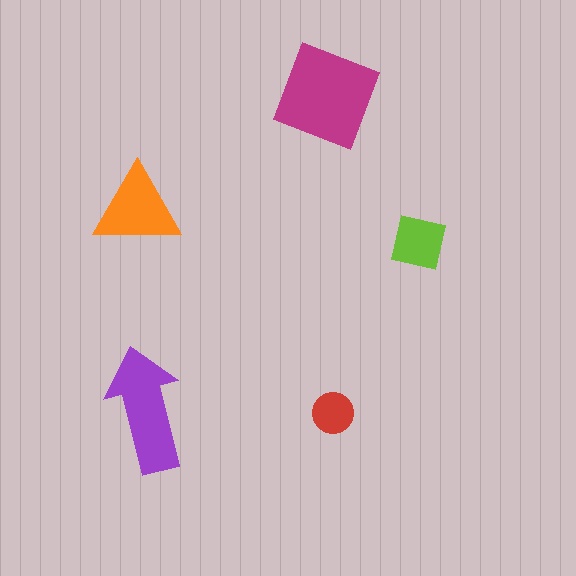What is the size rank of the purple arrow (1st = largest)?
2nd.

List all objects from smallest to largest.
The red circle, the lime square, the orange triangle, the purple arrow, the magenta square.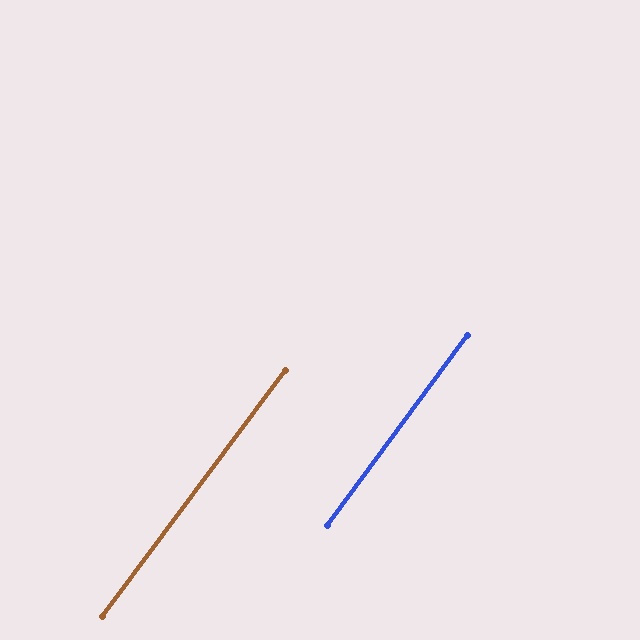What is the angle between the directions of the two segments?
Approximately 1 degree.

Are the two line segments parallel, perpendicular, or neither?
Parallel — their directions differ by only 0.5°.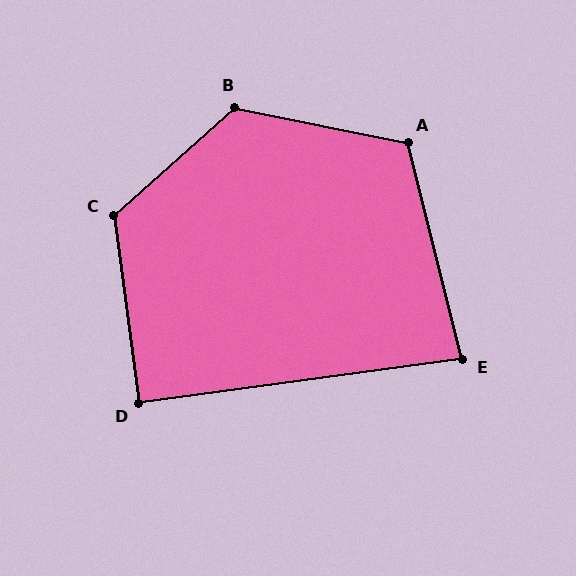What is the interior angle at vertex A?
Approximately 116 degrees (obtuse).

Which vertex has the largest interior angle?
B, at approximately 126 degrees.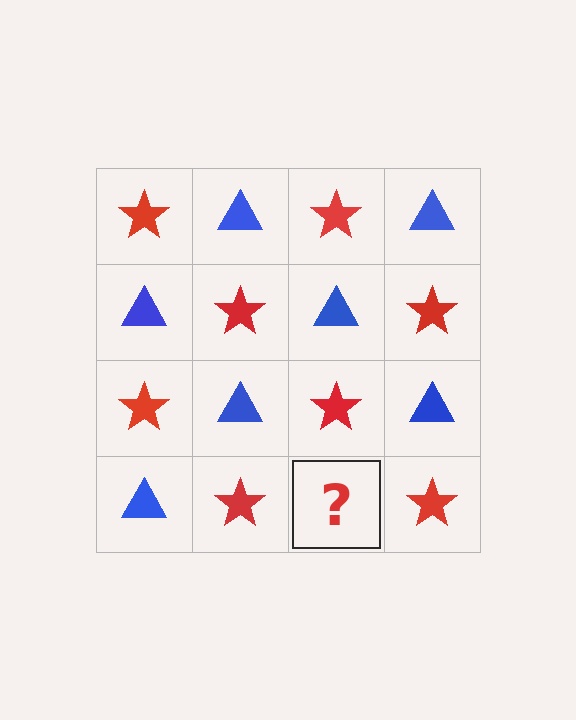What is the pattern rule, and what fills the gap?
The rule is that it alternates red star and blue triangle in a checkerboard pattern. The gap should be filled with a blue triangle.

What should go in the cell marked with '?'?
The missing cell should contain a blue triangle.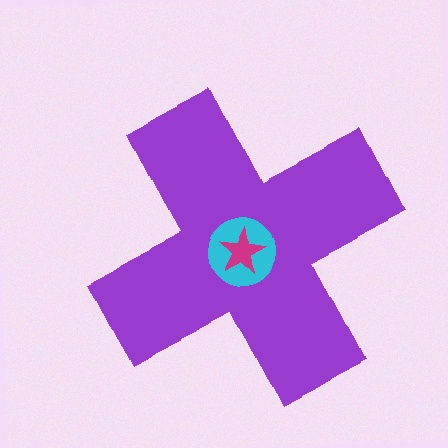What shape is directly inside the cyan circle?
The magenta star.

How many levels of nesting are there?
3.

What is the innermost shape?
The magenta star.